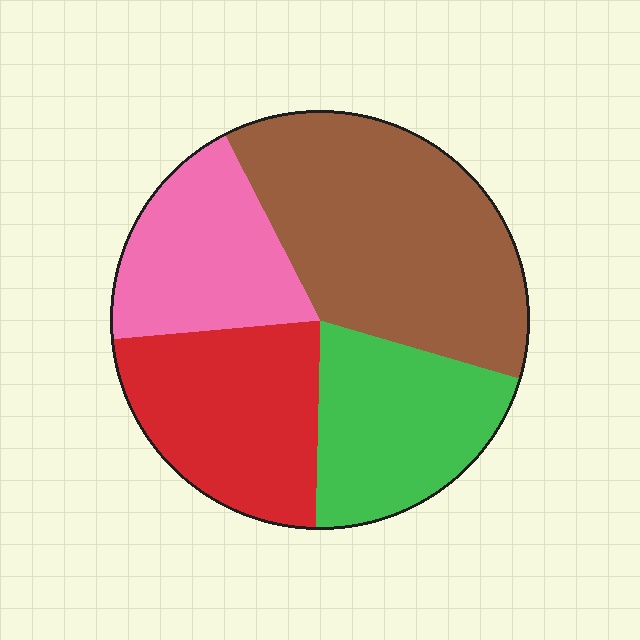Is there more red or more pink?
Red.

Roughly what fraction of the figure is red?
Red takes up about one quarter (1/4) of the figure.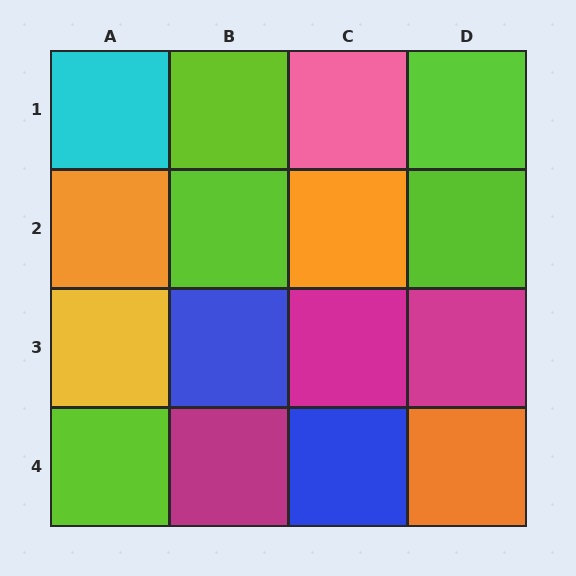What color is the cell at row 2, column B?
Lime.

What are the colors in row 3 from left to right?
Yellow, blue, magenta, magenta.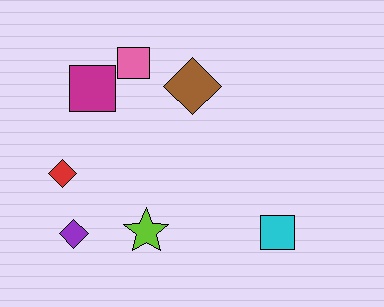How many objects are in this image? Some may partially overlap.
There are 7 objects.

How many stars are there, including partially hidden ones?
There is 1 star.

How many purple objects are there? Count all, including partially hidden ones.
There is 1 purple object.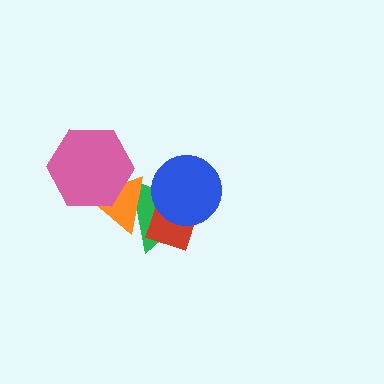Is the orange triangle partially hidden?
Yes, it is partially covered by another shape.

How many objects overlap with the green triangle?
3 objects overlap with the green triangle.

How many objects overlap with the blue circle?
2 objects overlap with the blue circle.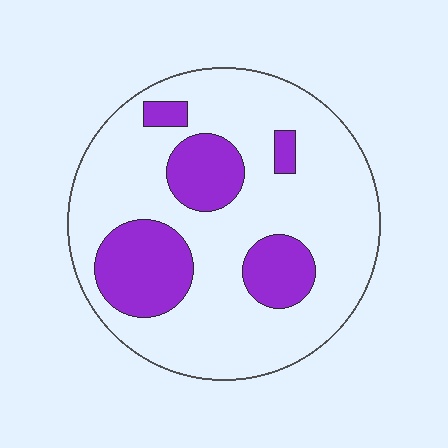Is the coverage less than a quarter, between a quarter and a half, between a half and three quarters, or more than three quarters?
Less than a quarter.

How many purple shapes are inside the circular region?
5.